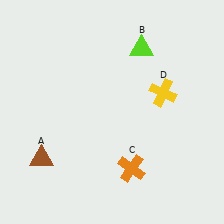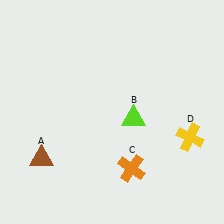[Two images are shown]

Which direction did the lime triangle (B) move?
The lime triangle (B) moved down.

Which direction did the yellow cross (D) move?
The yellow cross (D) moved down.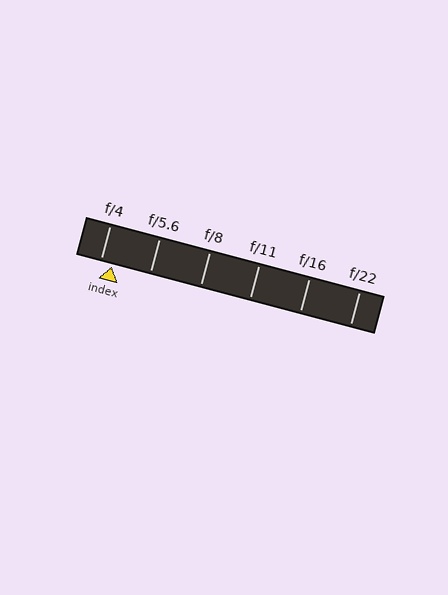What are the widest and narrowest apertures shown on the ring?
The widest aperture shown is f/4 and the narrowest is f/22.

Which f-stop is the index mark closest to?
The index mark is closest to f/4.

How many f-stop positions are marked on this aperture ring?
There are 6 f-stop positions marked.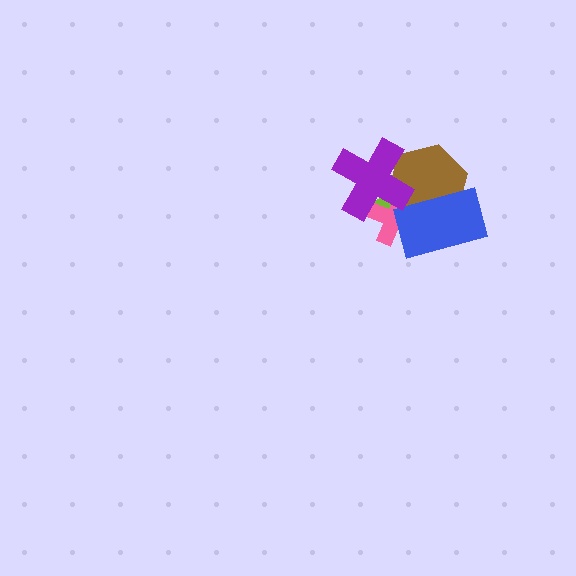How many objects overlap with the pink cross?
4 objects overlap with the pink cross.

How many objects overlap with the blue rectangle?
3 objects overlap with the blue rectangle.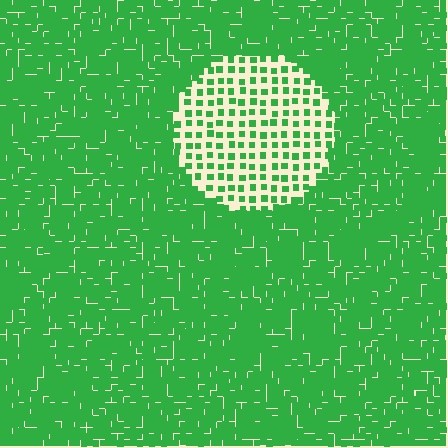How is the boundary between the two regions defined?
The boundary is defined by a change in element density (approximately 3.0x ratio). All elements are the same color, size, and shape.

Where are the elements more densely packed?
The elements are more densely packed outside the circle boundary.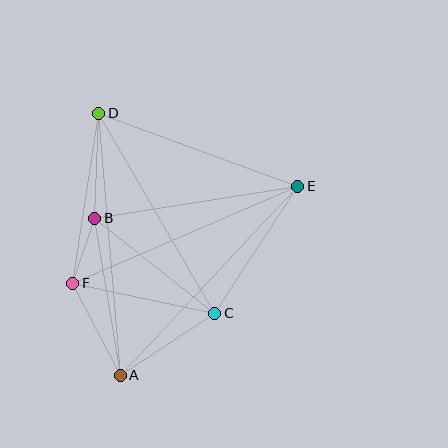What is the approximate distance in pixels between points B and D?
The distance between B and D is approximately 105 pixels.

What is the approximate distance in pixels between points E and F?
The distance between E and F is approximately 245 pixels.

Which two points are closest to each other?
Points B and F are closest to each other.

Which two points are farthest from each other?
Points A and D are farthest from each other.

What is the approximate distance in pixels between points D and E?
The distance between D and E is approximately 212 pixels.